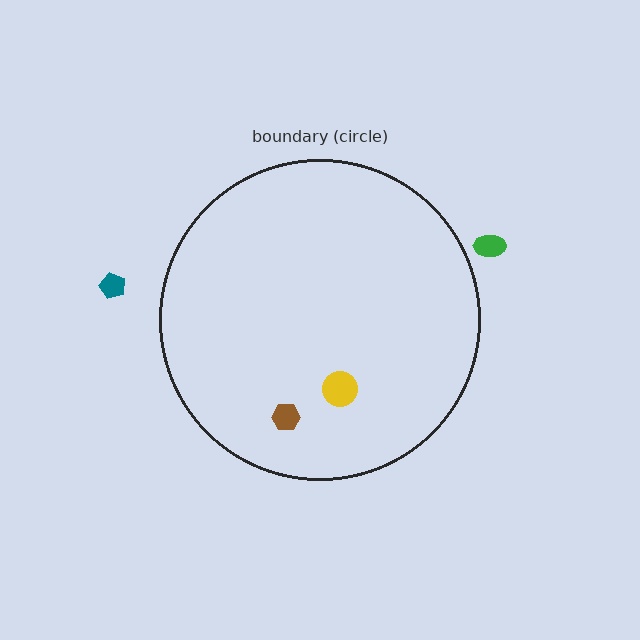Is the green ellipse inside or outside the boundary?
Outside.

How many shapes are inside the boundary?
2 inside, 2 outside.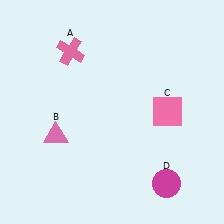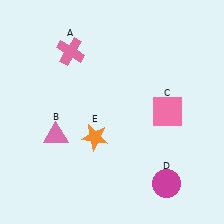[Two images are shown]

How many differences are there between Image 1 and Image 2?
There is 1 difference between the two images.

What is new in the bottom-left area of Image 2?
An orange star (E) was added in the bottom-left area of Image 2.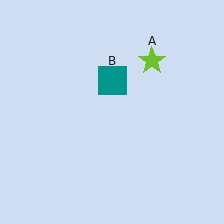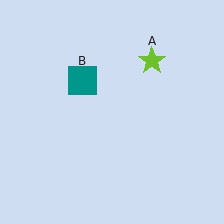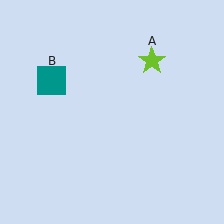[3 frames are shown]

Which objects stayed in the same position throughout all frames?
Lime star (object A) remained stationary.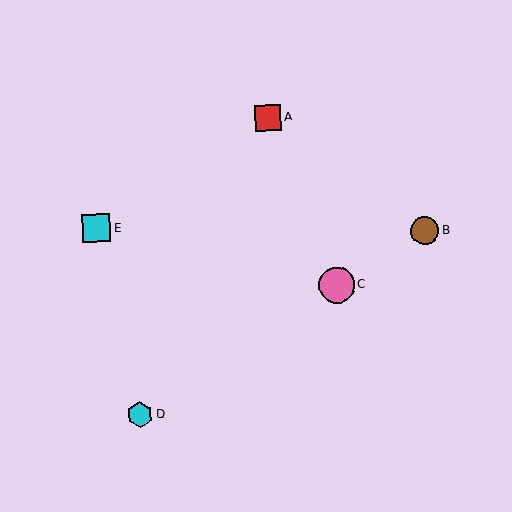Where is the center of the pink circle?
The center of the pink circle is at (337, 285).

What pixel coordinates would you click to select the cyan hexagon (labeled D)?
Click at (140, 415) to select the cyan hexagon D.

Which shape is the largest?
The pink circle (labeled C) is the largest.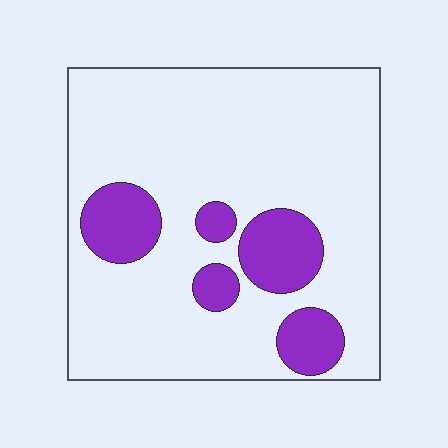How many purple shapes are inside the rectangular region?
5.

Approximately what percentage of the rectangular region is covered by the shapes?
Approximately 20%.